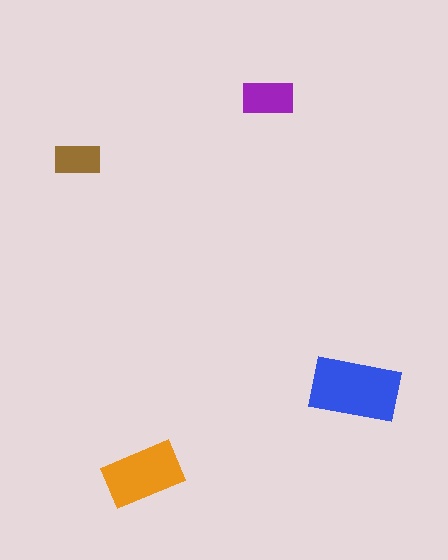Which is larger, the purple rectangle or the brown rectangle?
The purple one.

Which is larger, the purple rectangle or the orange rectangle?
The orange one.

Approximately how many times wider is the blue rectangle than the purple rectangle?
About 1.5 times wider.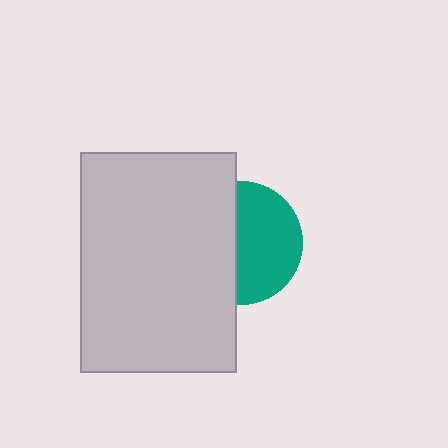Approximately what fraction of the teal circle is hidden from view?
Roughly 46% of the teal circle is hidden behind the light gray rectangle.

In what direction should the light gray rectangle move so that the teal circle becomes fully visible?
The light gray rectangle should move left. That is the shortest direction to clear the overlap and leave the teal circle fully visible.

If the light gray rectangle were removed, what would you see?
You would see the complete teal circle.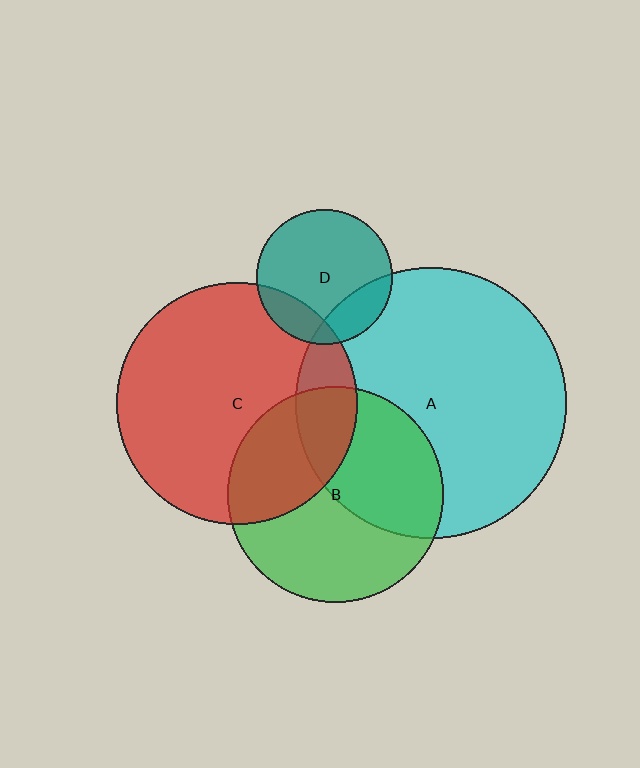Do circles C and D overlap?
Yes.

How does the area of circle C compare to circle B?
Approximately 1.3 times.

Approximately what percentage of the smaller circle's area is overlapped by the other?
Approximately 15%.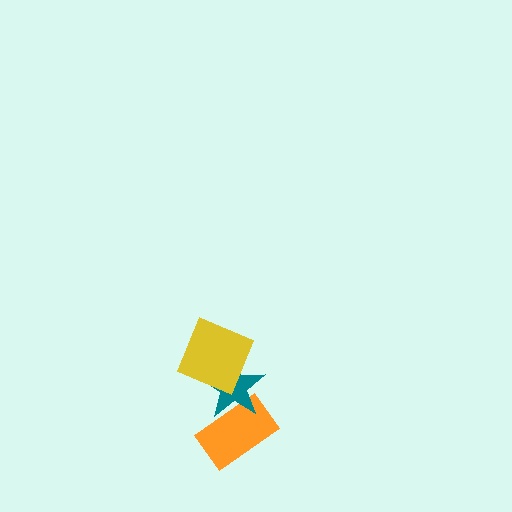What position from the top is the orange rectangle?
The orange rectangle is 3rd from the top.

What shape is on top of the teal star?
The yellow square is on top of the teal star.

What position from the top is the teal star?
The teal star is 2nd from the top.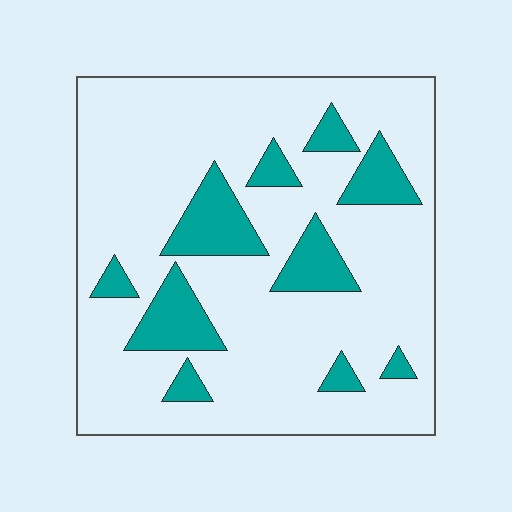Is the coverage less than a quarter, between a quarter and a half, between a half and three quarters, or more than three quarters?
Less than a quarter.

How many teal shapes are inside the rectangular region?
10.